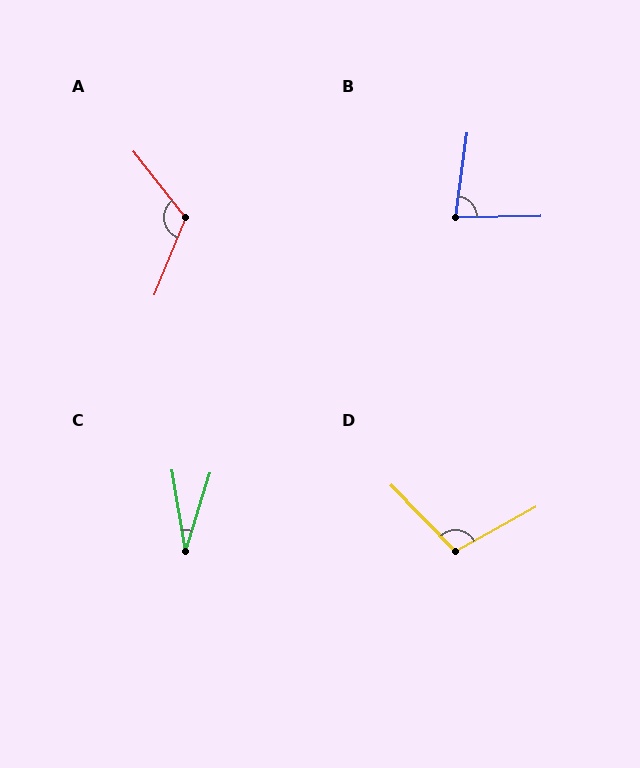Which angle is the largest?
A, at approximately 120 degrees.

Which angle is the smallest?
C, at approximately 27 degrees.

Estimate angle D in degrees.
Approximately 105 degrees.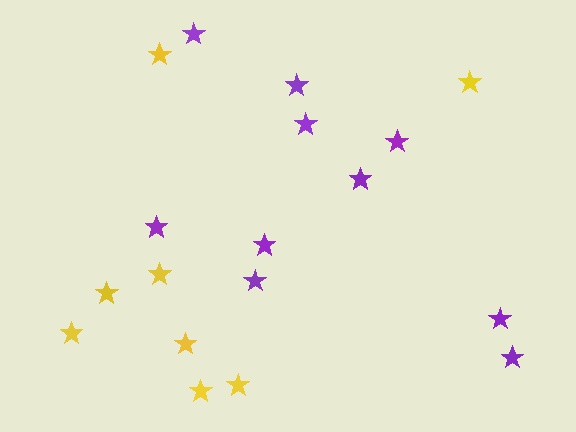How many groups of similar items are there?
There are 2 groups: one group of purple stars (10) and one group of yellow stars (8).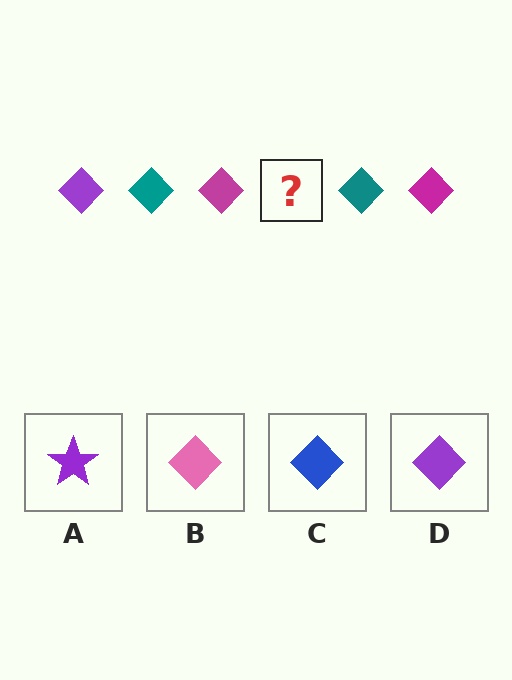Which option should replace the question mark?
Option D.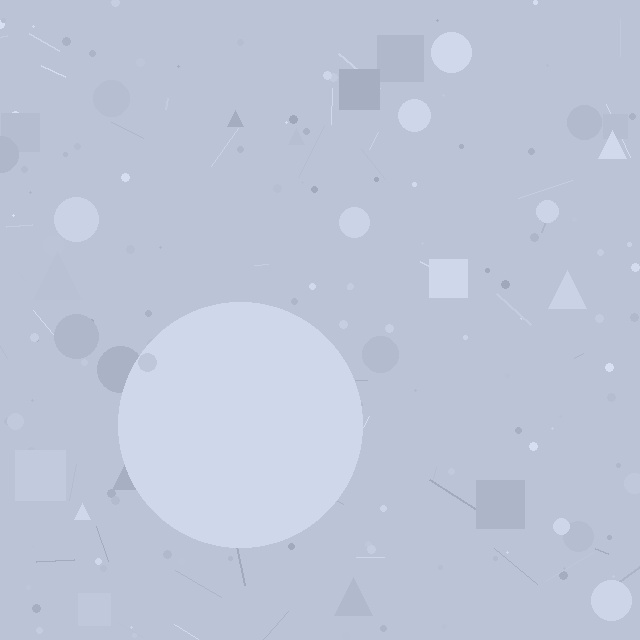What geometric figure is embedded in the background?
A circle is embedded in the background.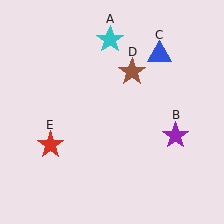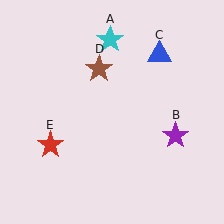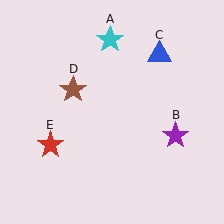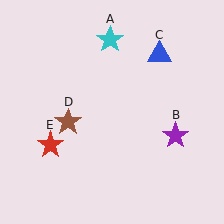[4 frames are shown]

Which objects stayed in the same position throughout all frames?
Cyan star (object A) and purple star (object B) and blue triangle (object C) and red star (object E) remained stationary.